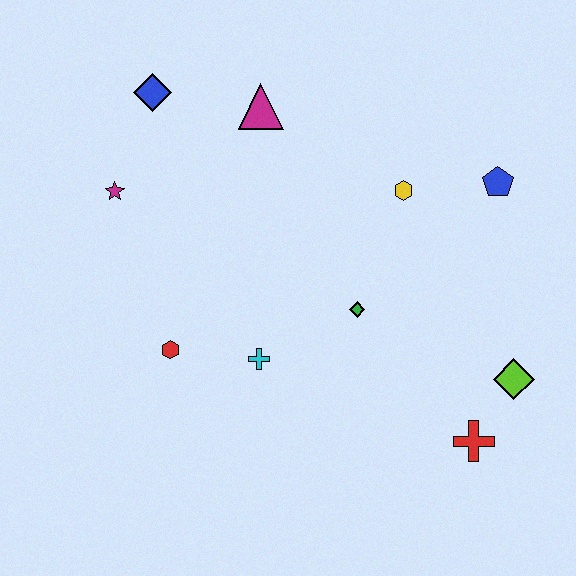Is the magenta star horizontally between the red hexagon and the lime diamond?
No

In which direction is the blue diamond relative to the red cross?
The blue diamond is above the red cross.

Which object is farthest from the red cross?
The blue diamond is farthest from the red cross.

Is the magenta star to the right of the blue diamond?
No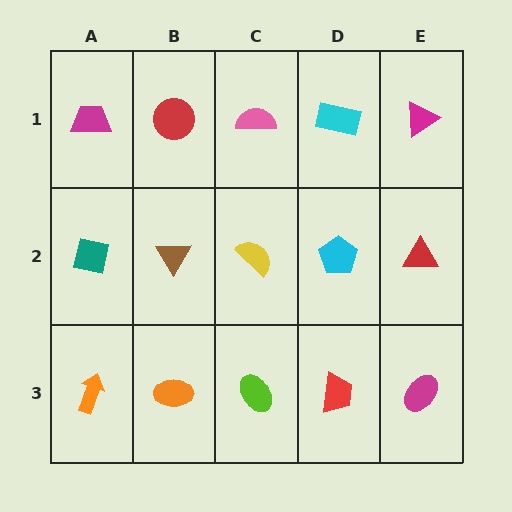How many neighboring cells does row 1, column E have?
2.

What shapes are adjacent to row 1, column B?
A brown triangle (row 2, column B), a magenta trapezoid (row 1, column A), a pink semicircle (row 1, column C).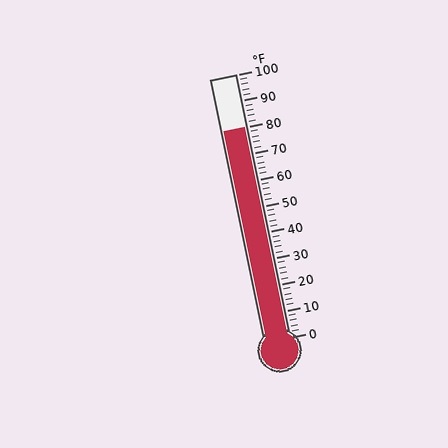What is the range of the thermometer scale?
The thermometer scale ranges from 0°F to 100°F.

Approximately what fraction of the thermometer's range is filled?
The thermometer is filled to approximately 80% of its range.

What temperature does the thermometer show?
The thermometer shows approximately 80°F.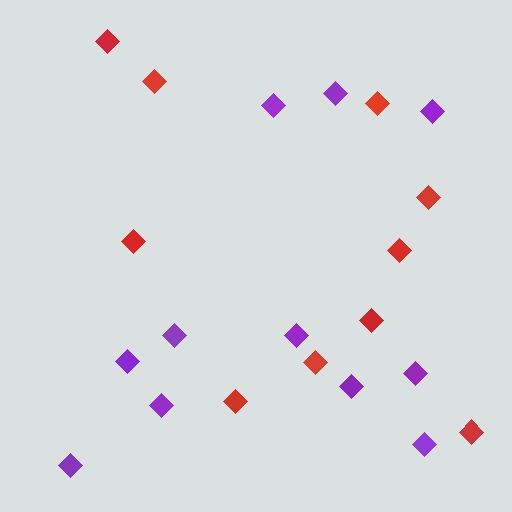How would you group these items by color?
There are 2 groups: one group of red diamonds (10) and one group of purple diamonds (11).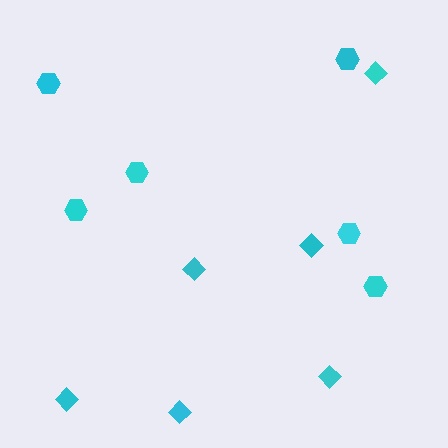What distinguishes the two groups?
There are 2 groups: one group of diamonds (6) and one group of hexagons (6).